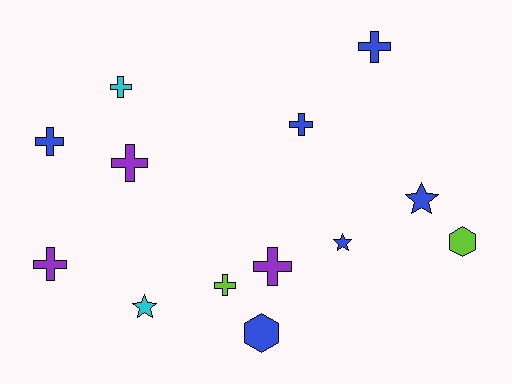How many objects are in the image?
There are 13 objects.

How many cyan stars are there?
There is 1 cyan star.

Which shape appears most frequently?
Cross, with 8 objects.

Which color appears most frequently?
Blue, with 6 objects.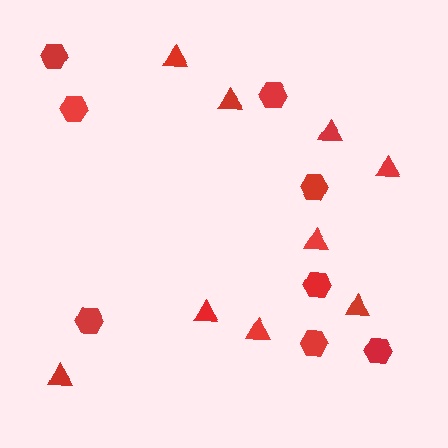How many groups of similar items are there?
There are 2 groups: one group of triangles (9) and one group of hexagons (8).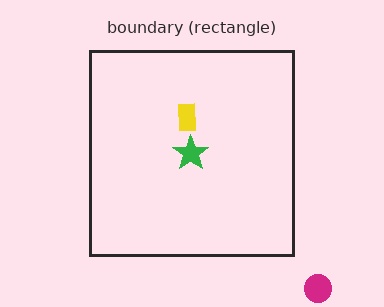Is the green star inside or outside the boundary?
Inside.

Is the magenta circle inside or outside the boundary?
Outside.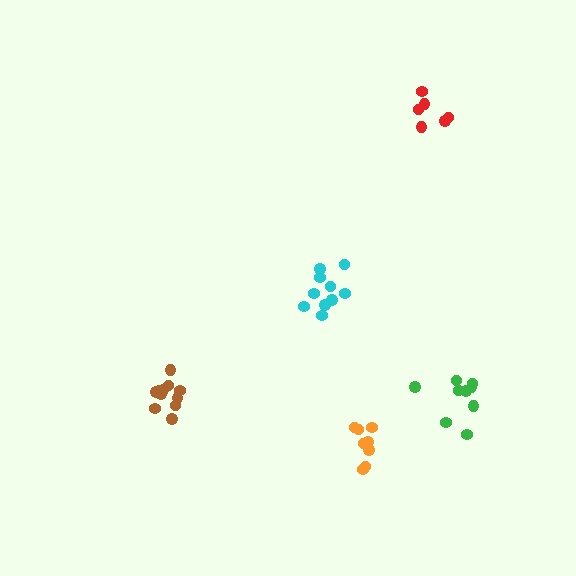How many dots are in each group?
Group 1: 11 dots, Group 2: 6 dots, Group 3: 10 dots, Group 4: 9 dots, Group 5: 8 dots (44 total).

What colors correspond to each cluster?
The clusters are colored: brown, red, cyan, green, orange.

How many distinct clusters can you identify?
There are 5 distinct clusters.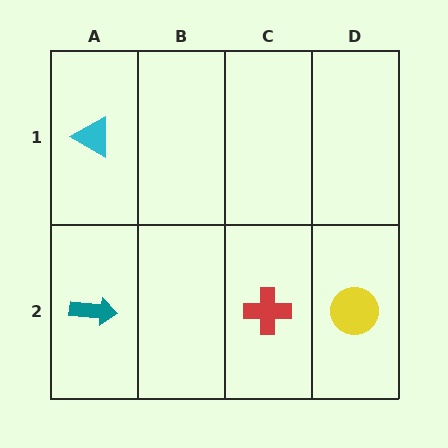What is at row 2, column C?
A red cross.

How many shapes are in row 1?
1 shape.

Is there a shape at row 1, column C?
No, that cell is empty.